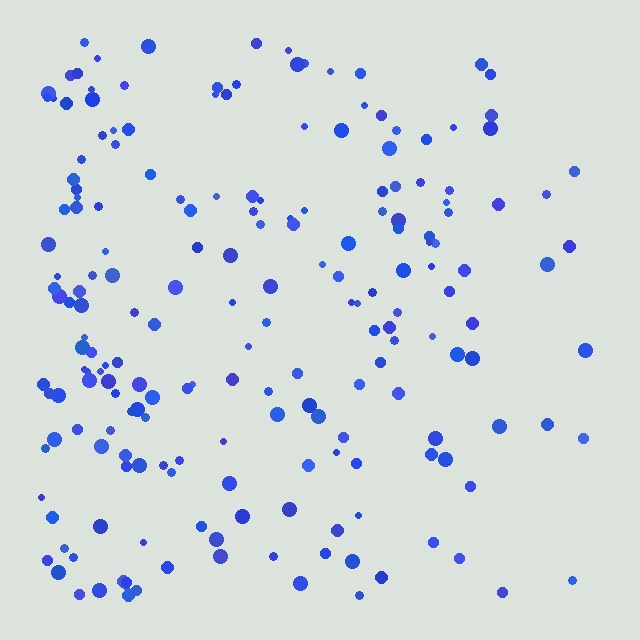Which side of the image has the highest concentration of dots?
The left.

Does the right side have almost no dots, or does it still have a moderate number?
Still a moderate number, just noticeably fewer than the left.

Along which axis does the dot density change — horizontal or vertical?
Horizontal.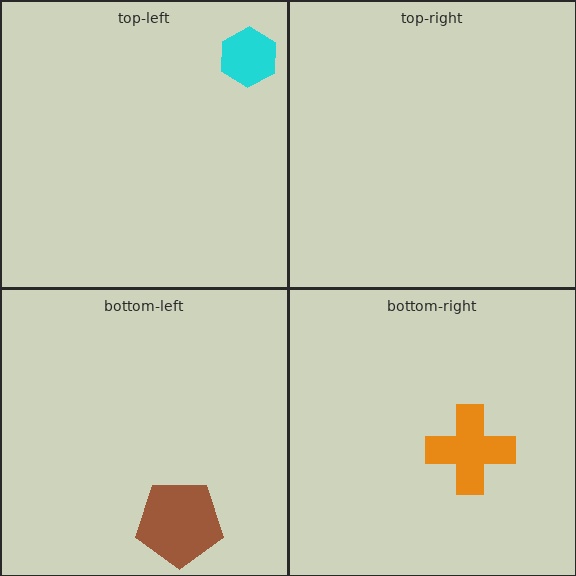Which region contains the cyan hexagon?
The top-left region.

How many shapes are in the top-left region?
1.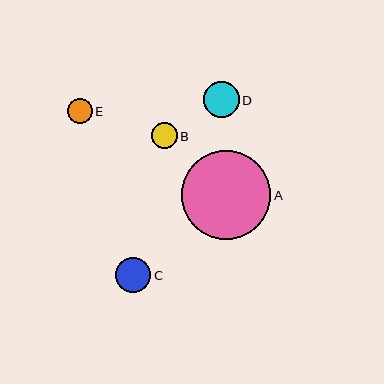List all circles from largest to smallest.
From largest to smallest: A, D, C, B, E.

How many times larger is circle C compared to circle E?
Circle C is approximately 1.4 times the size of circle E.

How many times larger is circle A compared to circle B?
Circle A is approximately 3.5 times the size of circle B.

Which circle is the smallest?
Circle E is the smallest with a size of approximately 25 pixels.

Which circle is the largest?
Circle A is the largest with a size of approximately 89 pixels.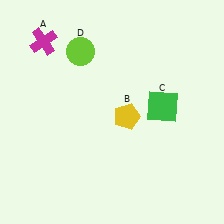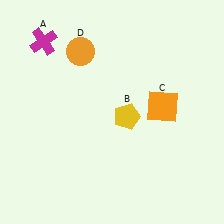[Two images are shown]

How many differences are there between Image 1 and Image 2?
There are 2 differences between the two images.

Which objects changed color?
C changed from green to orange. D changed from lime to orange.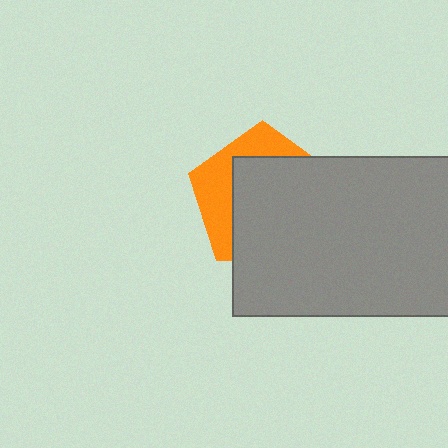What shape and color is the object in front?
The object in front is a gray rectangle.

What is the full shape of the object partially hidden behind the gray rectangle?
The partially hidden object is an orange pentagon.